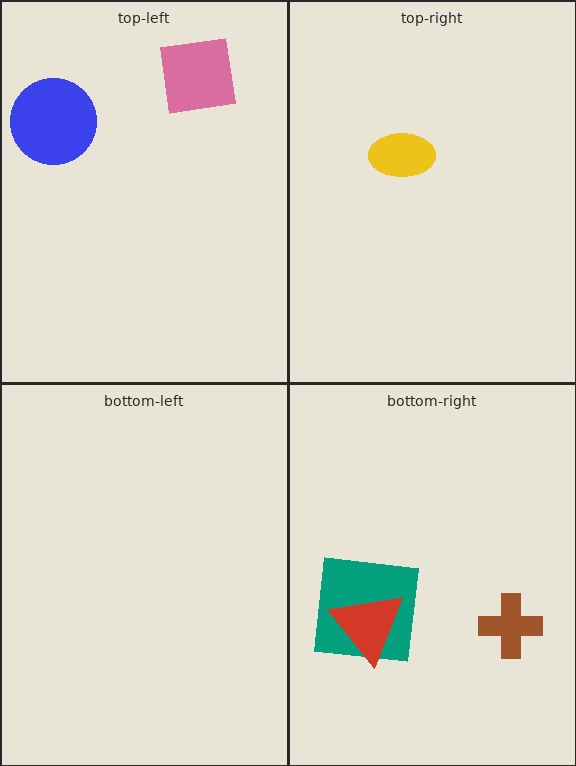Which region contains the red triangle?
The bottom-right region.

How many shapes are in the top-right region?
1.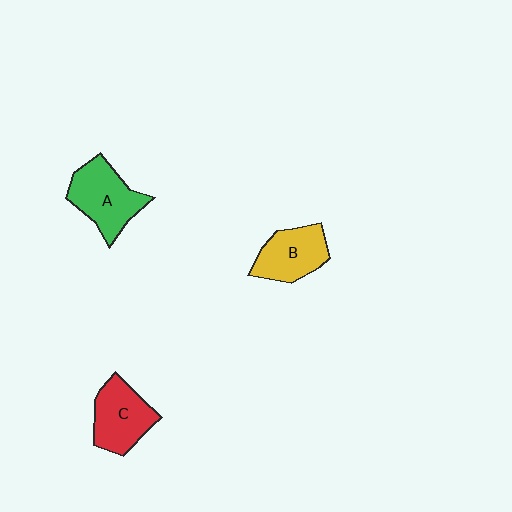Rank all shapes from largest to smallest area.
From largest to smallest: A (green), C (red), B (yellow).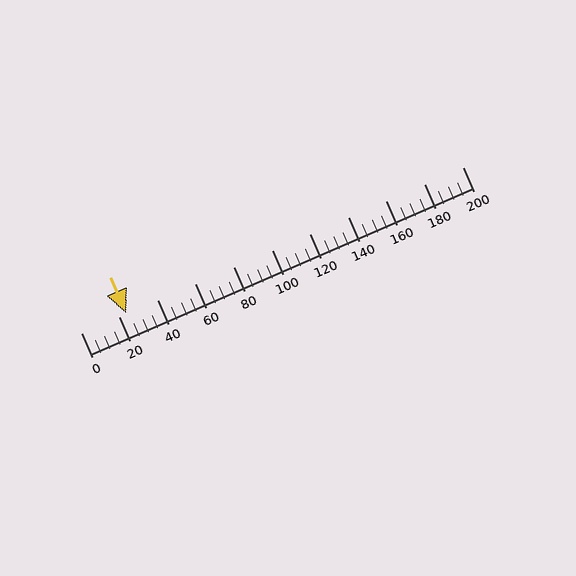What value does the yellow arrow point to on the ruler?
The yellow arrow points to approximately 24.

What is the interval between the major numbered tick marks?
The major tick marks are spaced 20 units apart.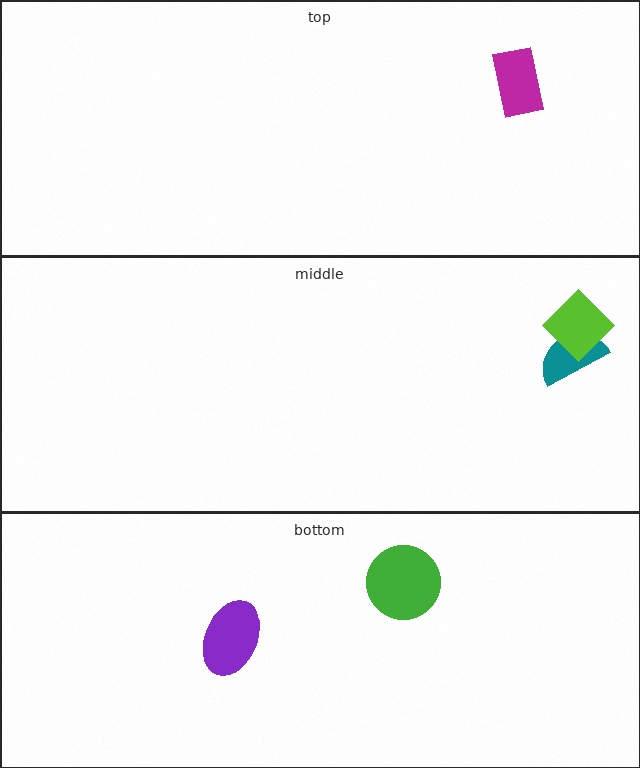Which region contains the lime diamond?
The middle region.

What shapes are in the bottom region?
The green circle, the purple ellipse.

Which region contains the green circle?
The bottom region.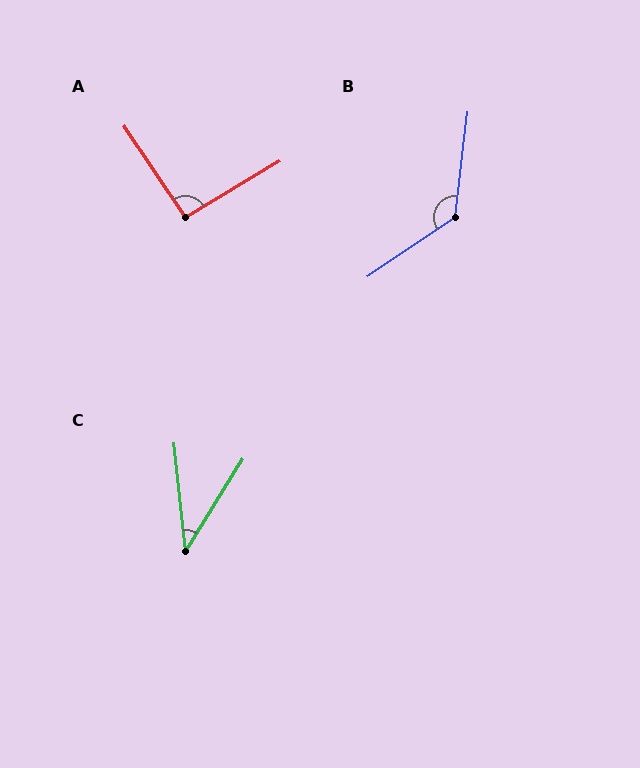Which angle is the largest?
B, at approximately 131 degrees.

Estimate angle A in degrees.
Approximately 93 degrees.